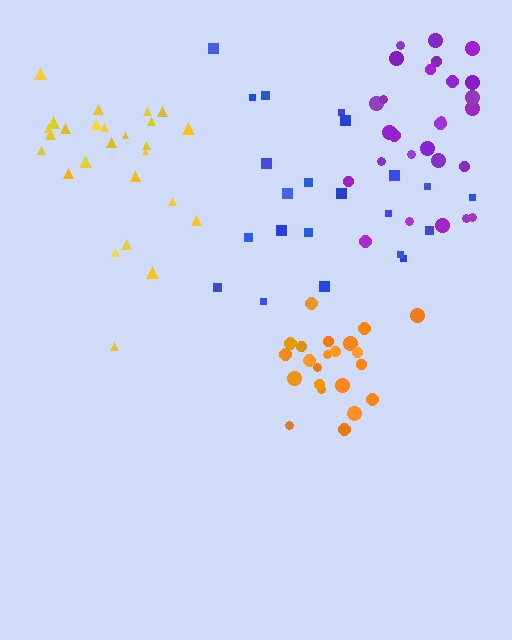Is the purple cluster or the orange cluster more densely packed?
Orange.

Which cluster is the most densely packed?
Orange.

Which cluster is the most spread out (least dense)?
Blue.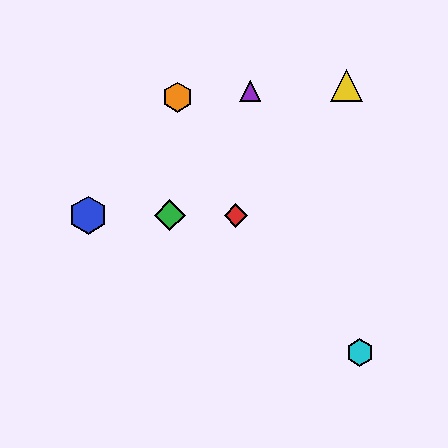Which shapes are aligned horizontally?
The red diamond, the blue hexagon, the green diamond are aligned horizontally.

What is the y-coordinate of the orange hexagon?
The orange hexagon is at y≈97.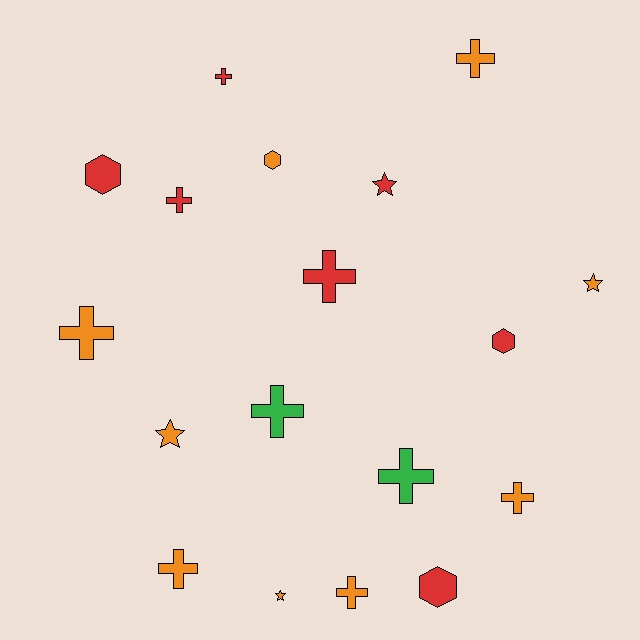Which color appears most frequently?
Orange, with 9 objects.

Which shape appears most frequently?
Cross, with 10 objects.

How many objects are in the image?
There are 18 objects.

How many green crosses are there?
There are 2 green crosses.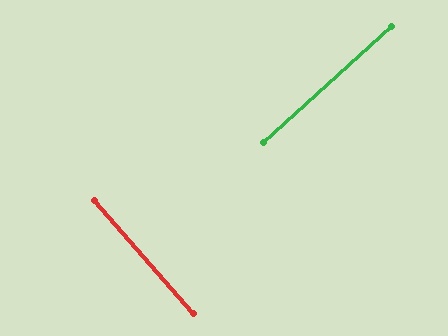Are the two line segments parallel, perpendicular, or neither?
Perpendicular — they meet at approximately 89°.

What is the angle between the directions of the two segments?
Approximately 89 degrees.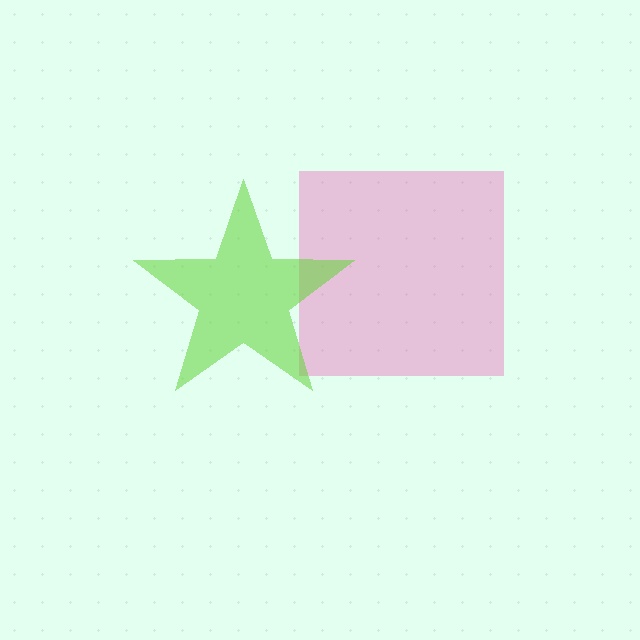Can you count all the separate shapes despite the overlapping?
Yes, there are 2 separate shapes.